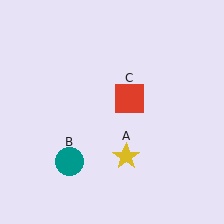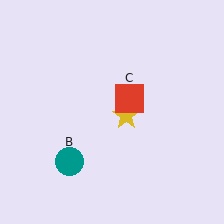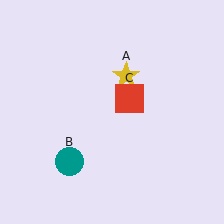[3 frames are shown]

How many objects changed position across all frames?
1 object changed position: yellow star (object A).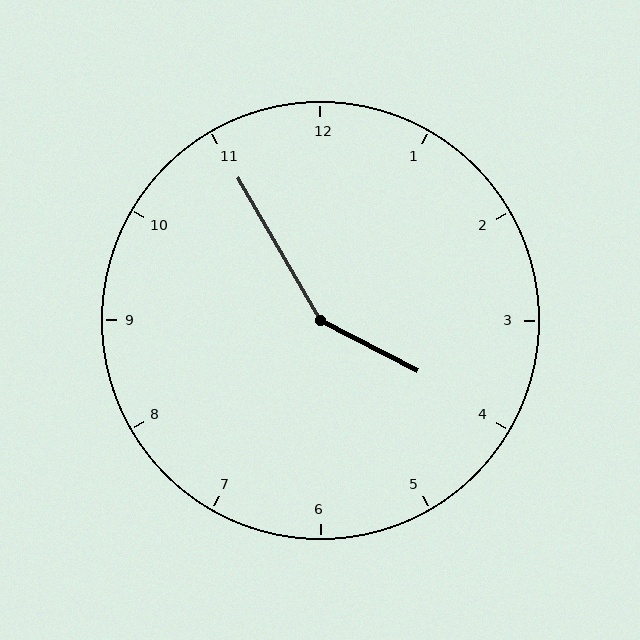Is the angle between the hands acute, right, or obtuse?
It is obtuse.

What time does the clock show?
3:55.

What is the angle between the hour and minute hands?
Approximately 148 degrees.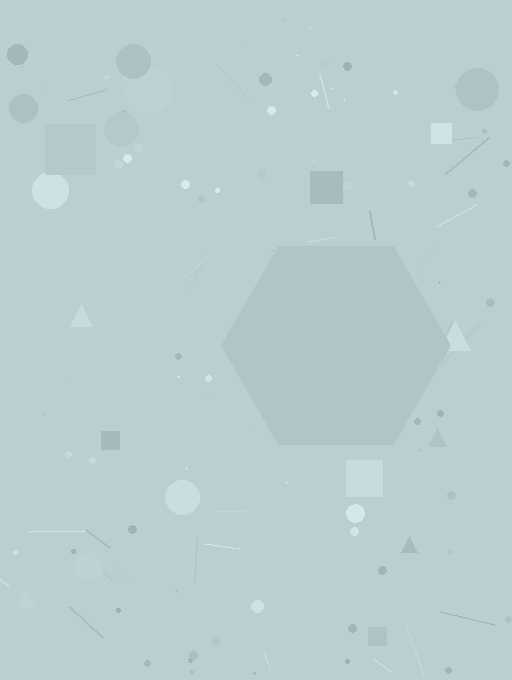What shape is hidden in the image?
A hexagon is hidden in the image.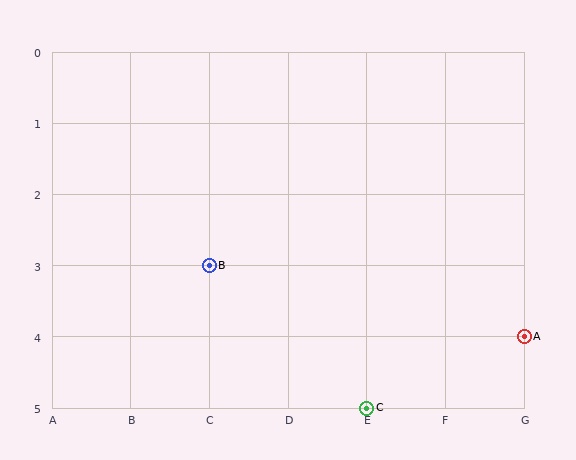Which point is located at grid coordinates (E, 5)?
Point C is at (E, 5).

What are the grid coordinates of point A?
Point A is at grid coordinates (G, 4).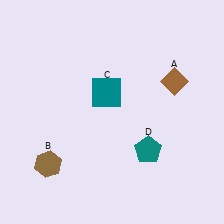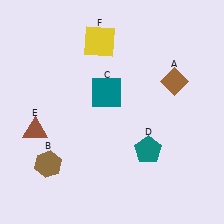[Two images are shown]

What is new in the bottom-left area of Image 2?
A brown triangle (E) was added in the bottom-left area of Image 2.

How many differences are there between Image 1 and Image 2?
There are 2 differences between the two images.